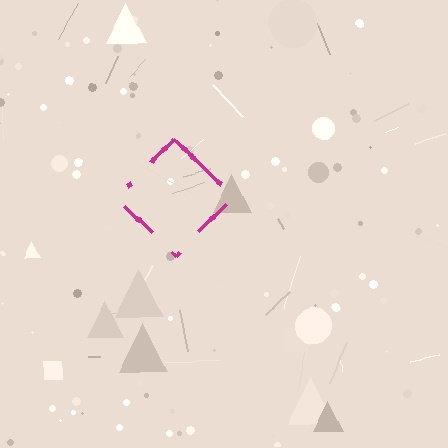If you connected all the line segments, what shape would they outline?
They would outline a diamond.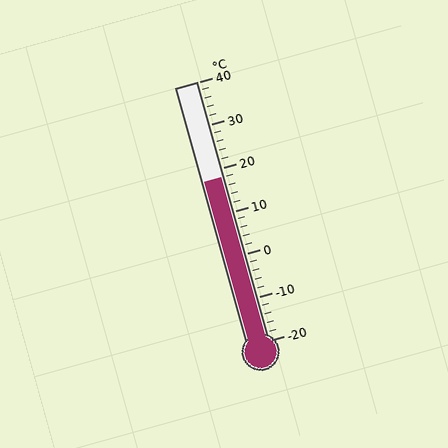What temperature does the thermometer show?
The thermometer shows approximately 18°C.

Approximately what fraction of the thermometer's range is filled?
The thermometer is filled to approximately 65% of its range.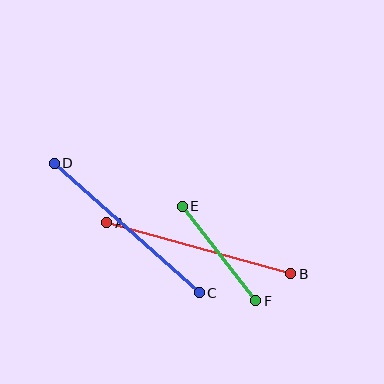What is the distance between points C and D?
The distance is approximately 194 pixels.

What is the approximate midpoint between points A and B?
The midpoint is at approximately (199, 248) pixels.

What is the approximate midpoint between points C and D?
The midpoint is at approximately (127, 228) pixels.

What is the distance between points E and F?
The distance is approximately 120 pixels.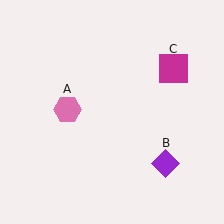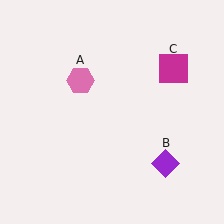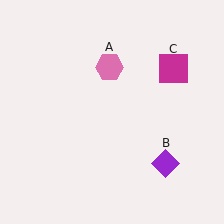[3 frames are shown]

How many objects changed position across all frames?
1 object changed position: pink hexagon (object A).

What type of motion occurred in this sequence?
The pink hexagon (object A) rotated clockwise around the center of the scene.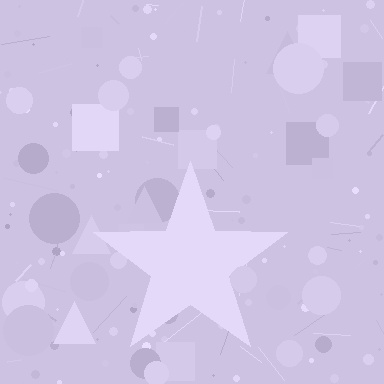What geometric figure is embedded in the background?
A star is embedded in the background.